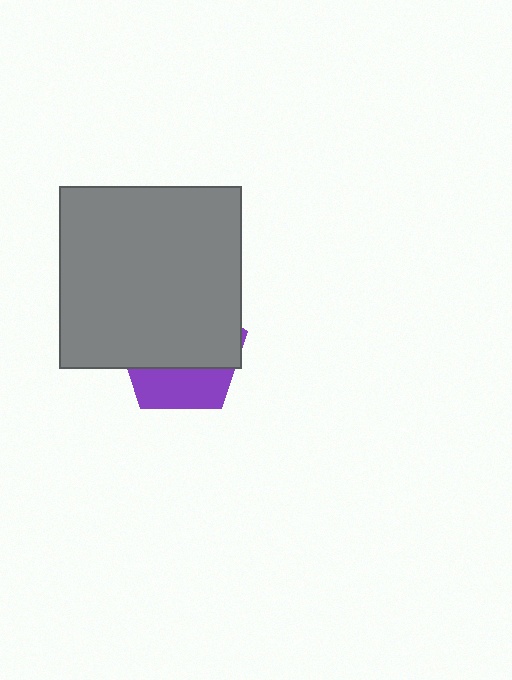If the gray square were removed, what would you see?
You would see the complete purple pentagon.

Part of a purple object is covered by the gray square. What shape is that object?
It is a pentagon.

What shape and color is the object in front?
The object in front is a gray square.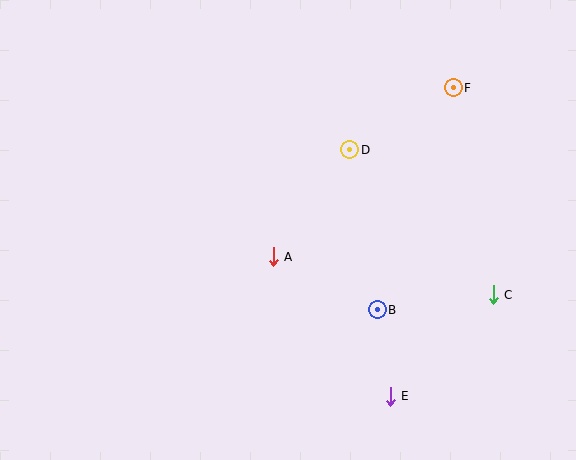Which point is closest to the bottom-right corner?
Point C is closest to the bottom-right corner.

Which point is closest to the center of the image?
Point A at (273, 257) is closest to the center.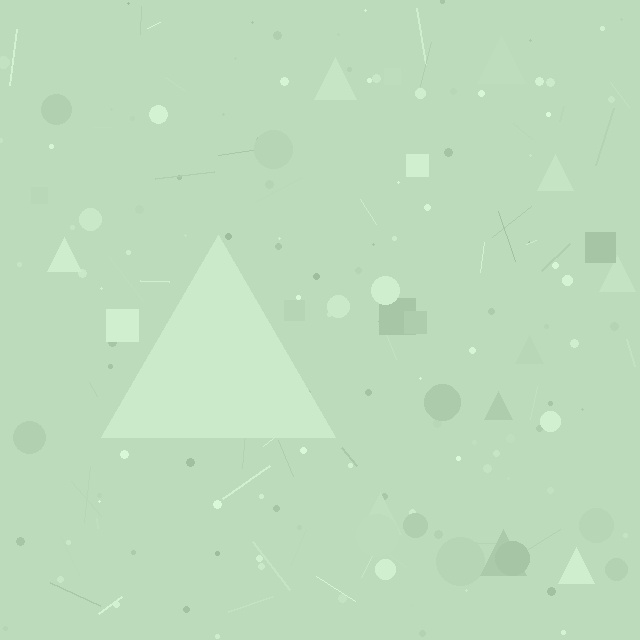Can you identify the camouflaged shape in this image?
The camouflaged shape is a triangle.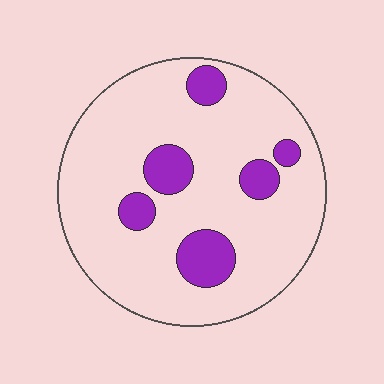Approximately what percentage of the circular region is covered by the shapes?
Approximately 15%.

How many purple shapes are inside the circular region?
6.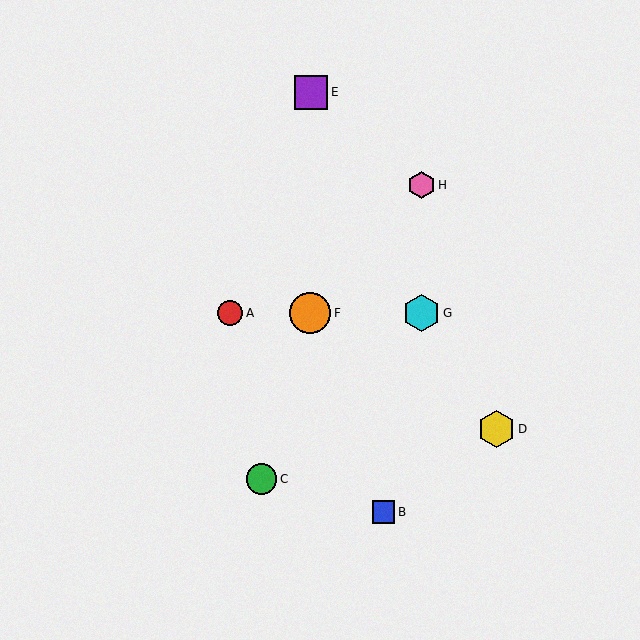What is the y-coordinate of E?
Object E is at y≈92.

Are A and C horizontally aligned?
No, A is at y≈313 and C is at y≈479.